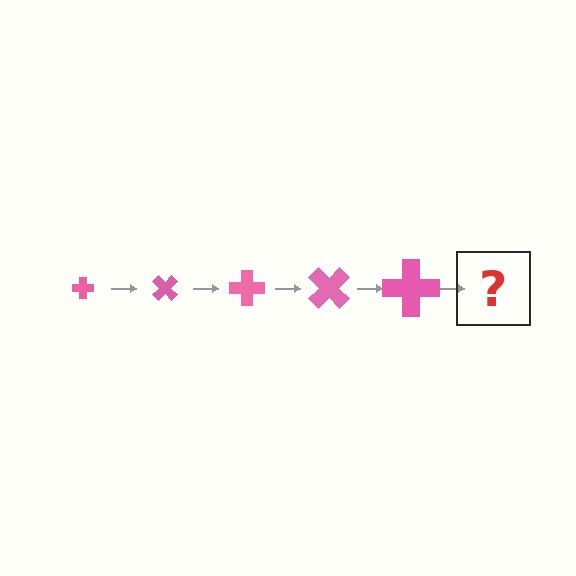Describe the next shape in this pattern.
It should be a cross, larger than the previous one and rotated 225 degrees from the start.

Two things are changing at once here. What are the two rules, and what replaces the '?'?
The two rules are that the cross grows larger each step and it rotates 45 degrees each step. The '?' should be a cross, larger than the previous one and rotated 225 degrees from the start.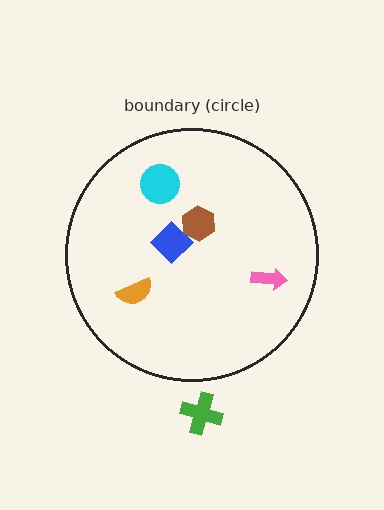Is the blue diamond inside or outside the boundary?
Inside.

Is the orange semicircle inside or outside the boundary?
Inside.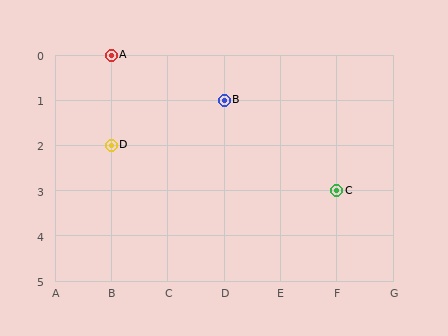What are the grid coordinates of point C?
Point C is at grid coordinates (F, 3).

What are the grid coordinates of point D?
Point D is at grid coordinates (B, 2).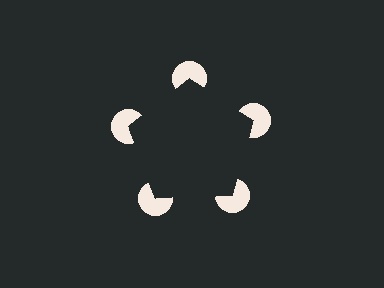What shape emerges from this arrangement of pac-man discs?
An illusory pentagon — its edges are inferred from the aligned wedge cuts in the pac-man discs, not physically drawn.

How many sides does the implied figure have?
5 sides.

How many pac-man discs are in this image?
There are 5 — one at each vertex of the illusory pentagon.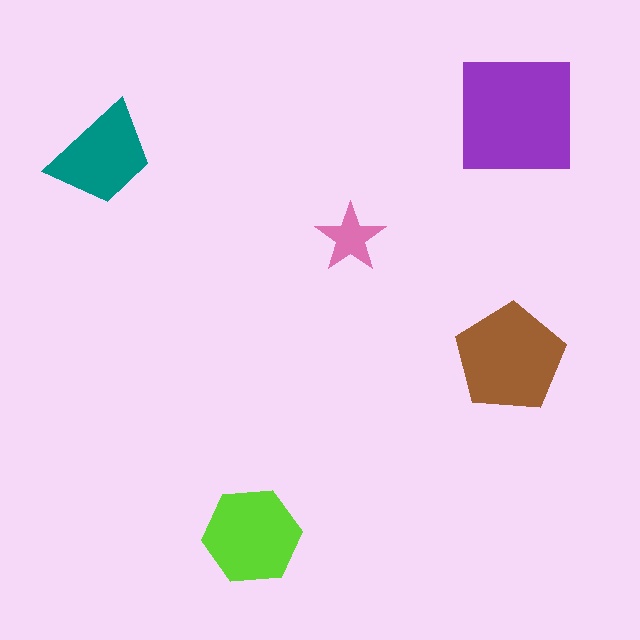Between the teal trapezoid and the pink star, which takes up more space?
The teal trapezoid.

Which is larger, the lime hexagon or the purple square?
The purple square.